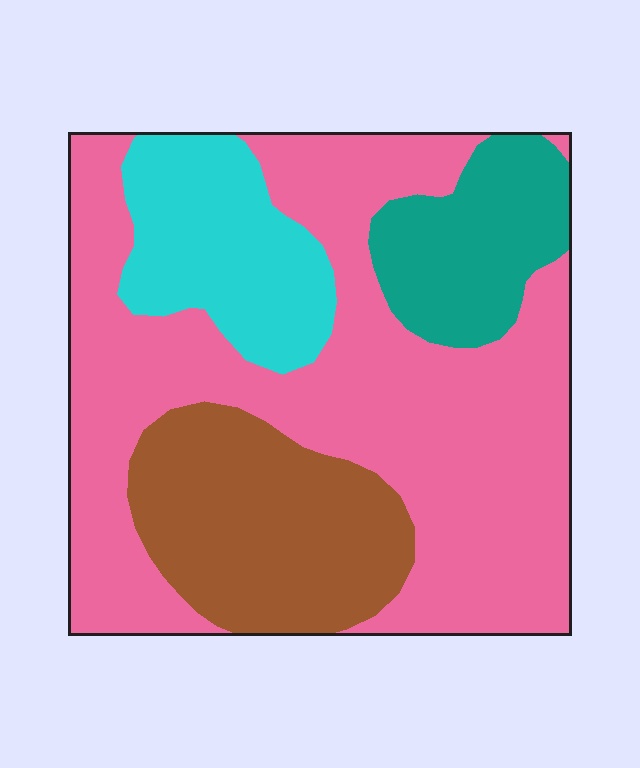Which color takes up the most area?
Pink, at roughly 55%.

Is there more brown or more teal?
Brown.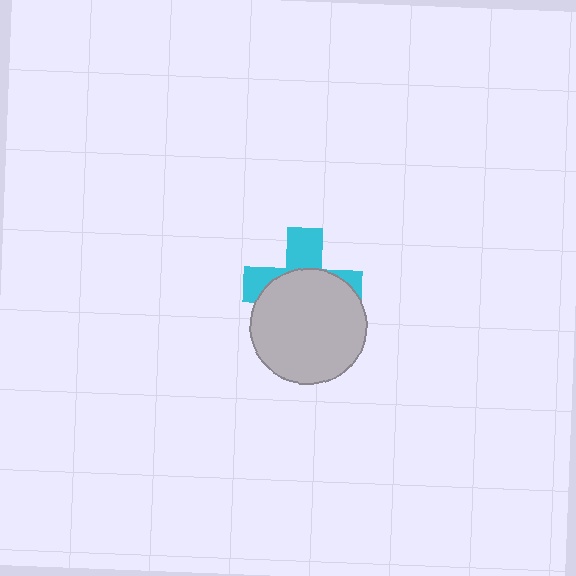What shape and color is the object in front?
The object in front is a light gray circle.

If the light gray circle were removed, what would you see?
You would see the complete cyan cross.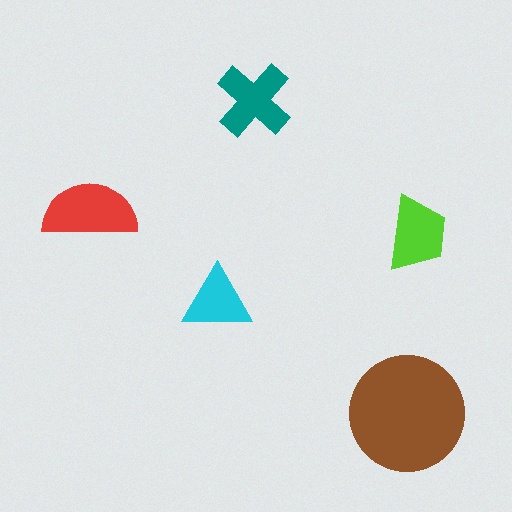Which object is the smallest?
The cyan triangle.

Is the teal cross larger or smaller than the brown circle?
Smaller.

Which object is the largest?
The brown circle.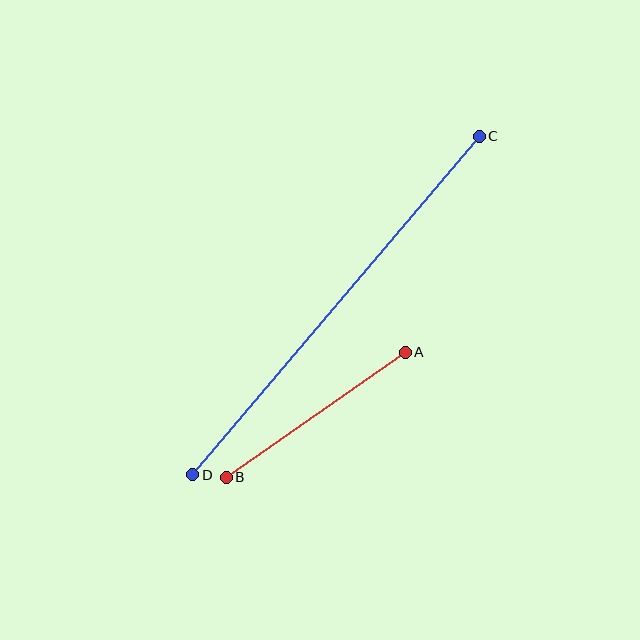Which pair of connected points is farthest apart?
Points C and D are farthest apart.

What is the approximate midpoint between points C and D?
The midpoint is at approximately (336, 306) pixels.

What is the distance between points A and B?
The distance is approximately 218 pixels.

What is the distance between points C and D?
The distance is approximately 444 pixels.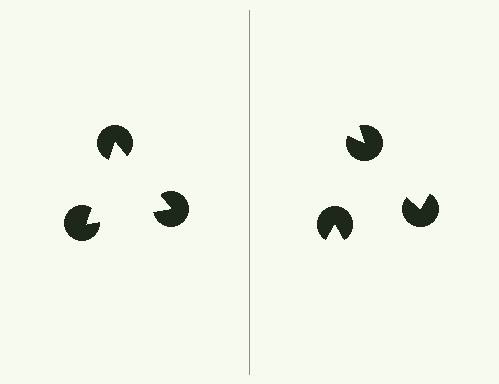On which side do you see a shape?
An illusory triangle appears on the left side. On the right side the wedge cuts are rotated, so no coherent shape forms.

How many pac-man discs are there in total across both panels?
6 — 3 on each side.